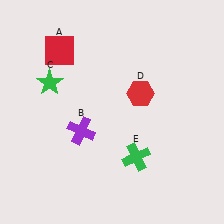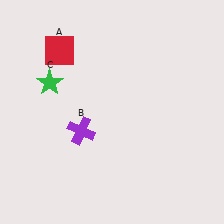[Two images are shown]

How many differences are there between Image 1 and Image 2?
There are 2 differences between the two images.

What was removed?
The red hexagon (D), the green cross (E) were removed in Image 2.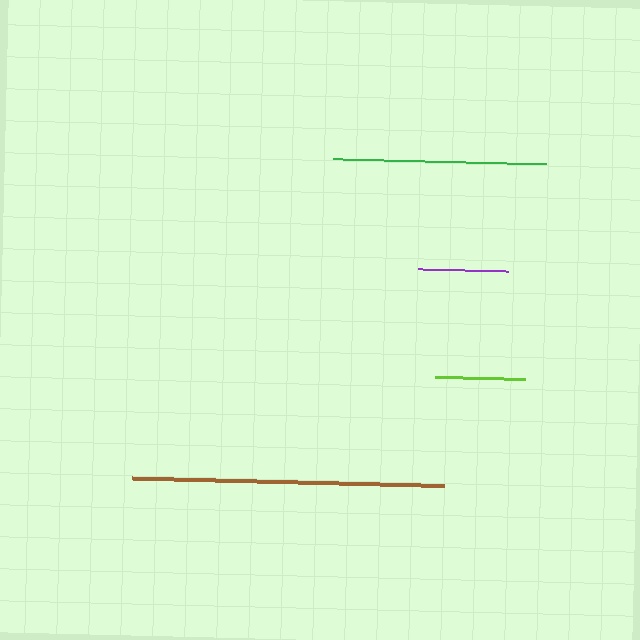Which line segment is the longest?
The brown line is the longest at approximately 312 pixels.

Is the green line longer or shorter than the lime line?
The green line is longer than the lime line.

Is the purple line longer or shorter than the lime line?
The lime line is longer than the purple line.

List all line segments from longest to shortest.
From longest to shortest: brown, green, lime, purple.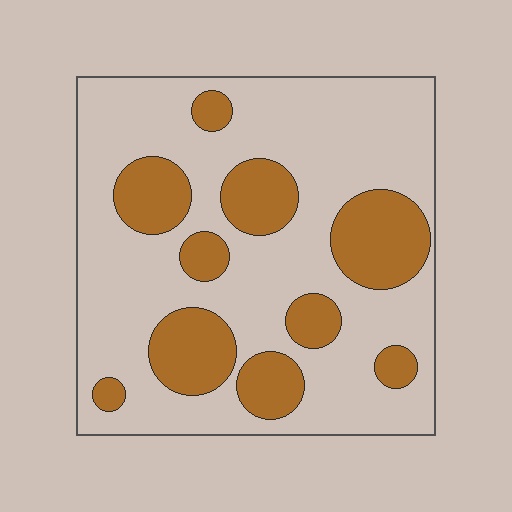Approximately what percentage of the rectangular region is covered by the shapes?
Approximately 30%.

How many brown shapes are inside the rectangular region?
10.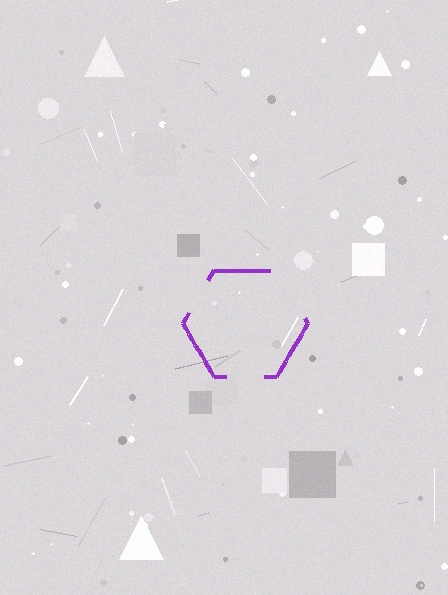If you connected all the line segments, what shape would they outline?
They would outline a hexagon.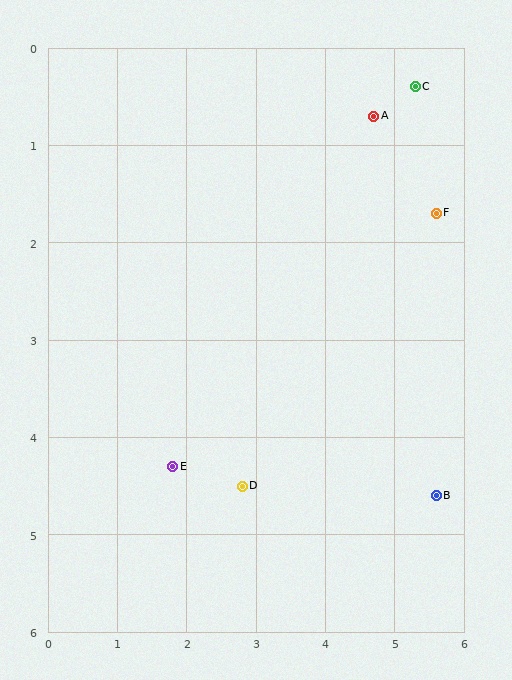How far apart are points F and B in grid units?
Points F and B are about 2.9 grid units apart.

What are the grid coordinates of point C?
Point C is at approximately (5.3, 0.4).